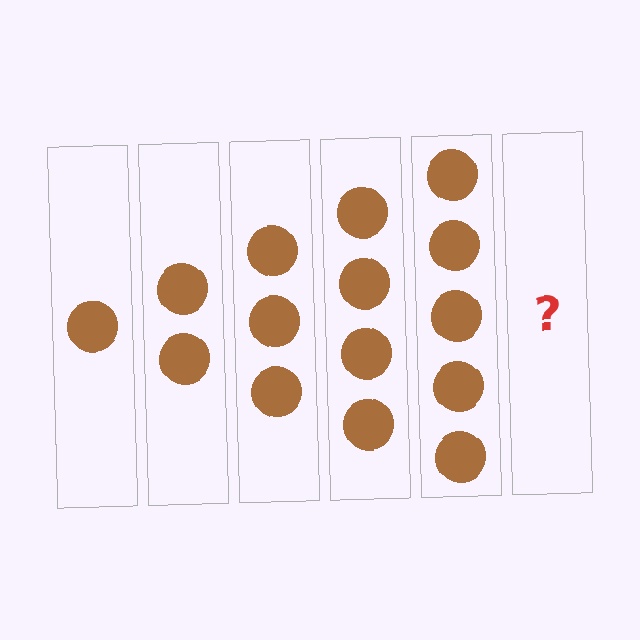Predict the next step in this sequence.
The next step is 6 circles.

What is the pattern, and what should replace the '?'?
The pattern is that each step adds one more circle. The '?' should be 6 circles.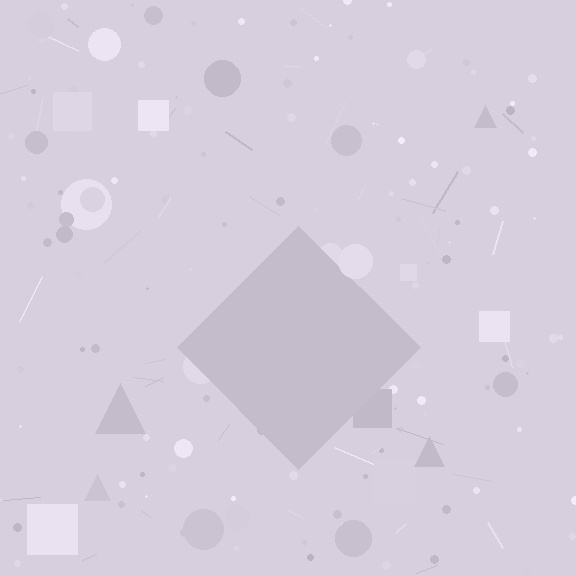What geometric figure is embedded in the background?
A diamond is embedded in the background.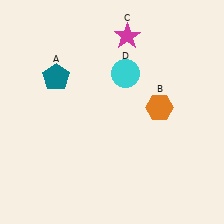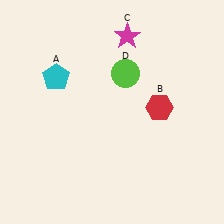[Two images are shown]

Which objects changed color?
A changed from teal to cyan. B changed from orange to red. D changed from cyan to lime.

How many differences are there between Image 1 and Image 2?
There are 3 differences between the two images.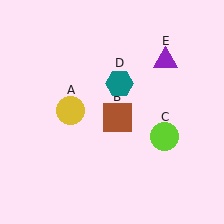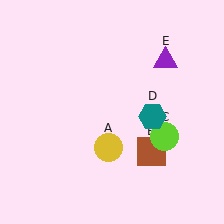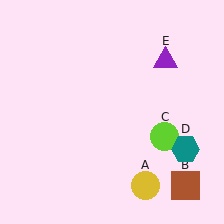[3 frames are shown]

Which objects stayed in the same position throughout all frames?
Lime circle (object C) and purple triangle (object E) remained stationary.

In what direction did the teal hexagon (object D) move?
The teal hexagon (object D) moved down and to the right.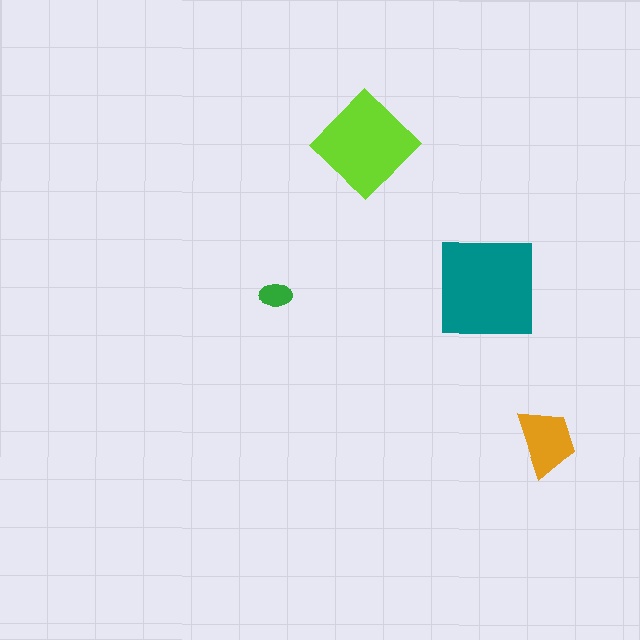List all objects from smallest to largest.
The green ellipse, the orange trapezoid, the lime diamond, the teal square.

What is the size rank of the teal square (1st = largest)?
1st.